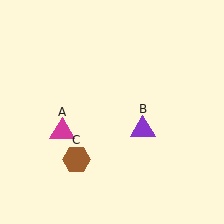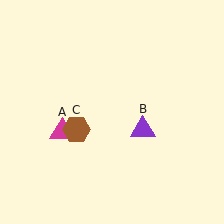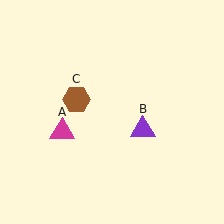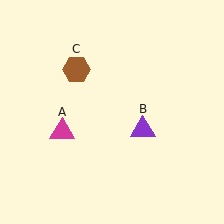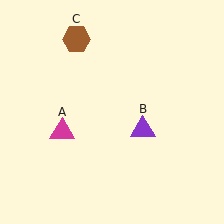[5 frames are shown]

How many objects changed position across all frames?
1 object changed position: brown hexagon (object C).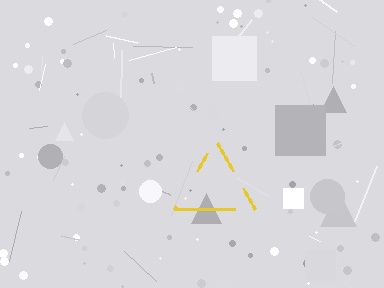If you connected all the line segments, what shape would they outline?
They would outline a triangle.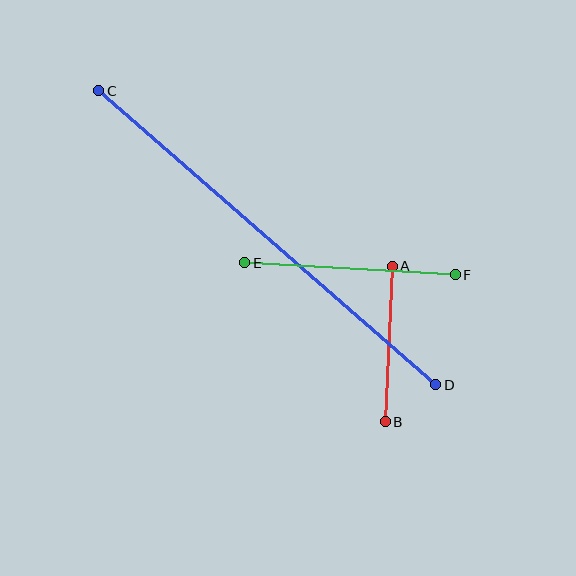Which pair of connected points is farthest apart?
Points C and D are farthest apart.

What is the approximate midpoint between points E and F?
The midpoint is at approximately (350, 269) pixels.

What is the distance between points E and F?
The distance is approximately 211 pixels.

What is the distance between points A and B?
The distance is approximately 156 pixels.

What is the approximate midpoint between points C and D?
The midpoint is at approximately (267, 238) pixels.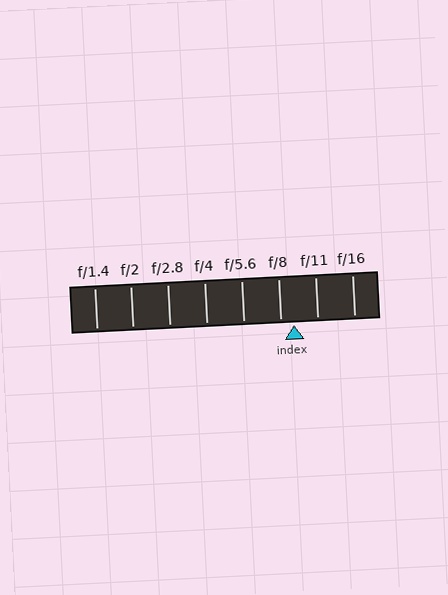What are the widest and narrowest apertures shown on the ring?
The widest aperture shown is f/1.4 and the narrowest is f/16.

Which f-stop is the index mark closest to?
The index mark is closest to f/8.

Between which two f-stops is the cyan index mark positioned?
The index mark is between f/8 and f/11.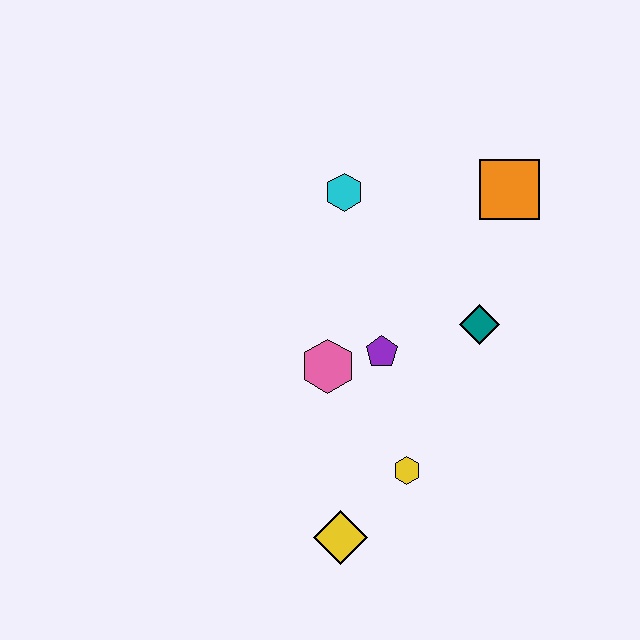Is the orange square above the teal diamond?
Yes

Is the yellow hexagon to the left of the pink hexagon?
No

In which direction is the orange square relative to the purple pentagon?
The orange square is above the purple pentagon.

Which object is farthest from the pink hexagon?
The orange square is farthest from the pink hexagon.